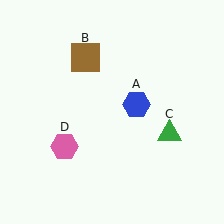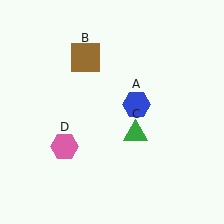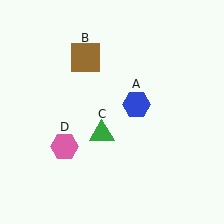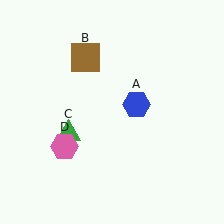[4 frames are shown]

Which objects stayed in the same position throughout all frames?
Blue hexagon (object A) and brown square (object B) and pink hexagon (object D) remained stationary.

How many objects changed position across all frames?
1 object changed position: green triangle (object C).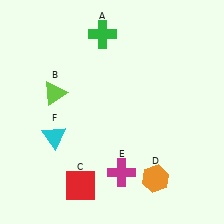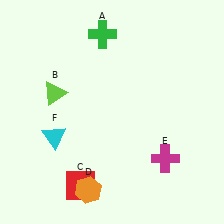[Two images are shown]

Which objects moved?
The objects that moved are: the orange hexagon (D), the magenta cross (E).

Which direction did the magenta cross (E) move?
The magenta cross (E) moved right.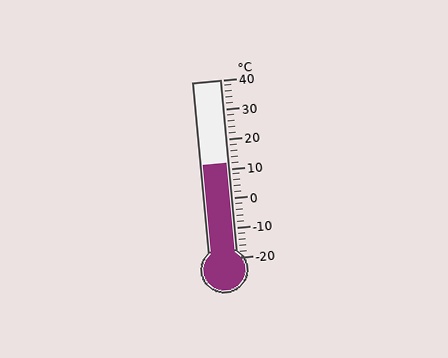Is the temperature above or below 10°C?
The temperature is above 10°C.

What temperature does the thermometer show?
The thermometer shows approximately 12°C.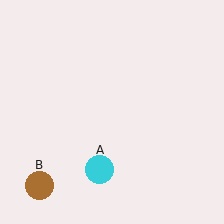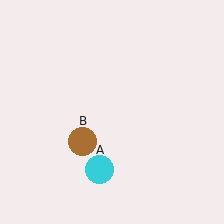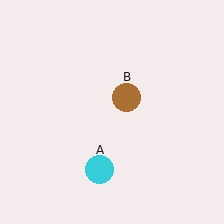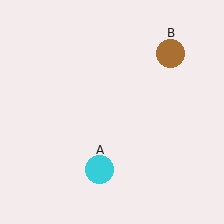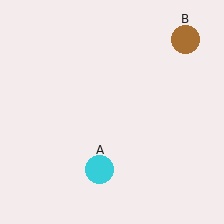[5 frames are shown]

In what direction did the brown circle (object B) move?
The brown circle (object B) moved up and to the right.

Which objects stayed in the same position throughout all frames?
Cyan circle (object A) remained stationary.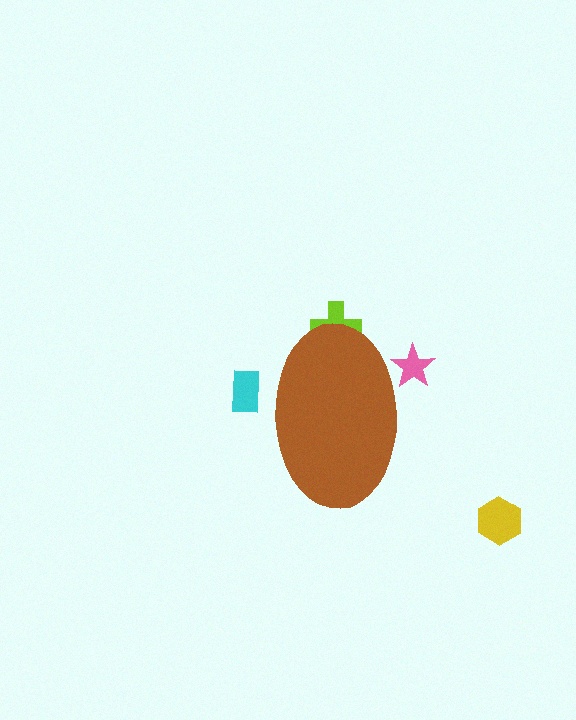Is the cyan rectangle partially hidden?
Yes, the cyan rectangle is partially hidden behind the brown ellipse.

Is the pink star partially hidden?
Yes, the pink star is partially hidden behind the brown ellipse.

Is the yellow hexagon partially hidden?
No, the yellow hexagon is fully visible.